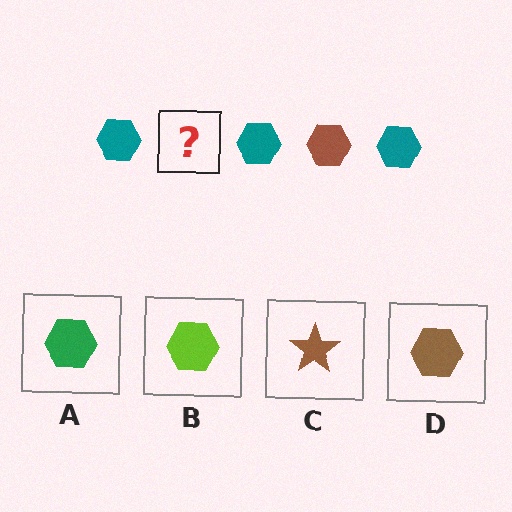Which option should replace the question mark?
Option D.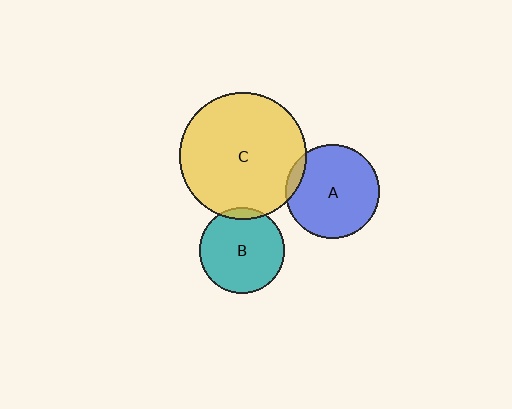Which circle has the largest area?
Circle C (yellow).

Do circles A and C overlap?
Yes.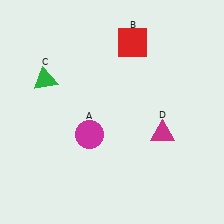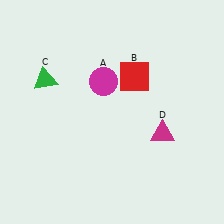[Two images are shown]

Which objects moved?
The objects that moved are: the magenta circle (A), the red square (B).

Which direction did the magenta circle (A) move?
The magenta circle (A) moved up.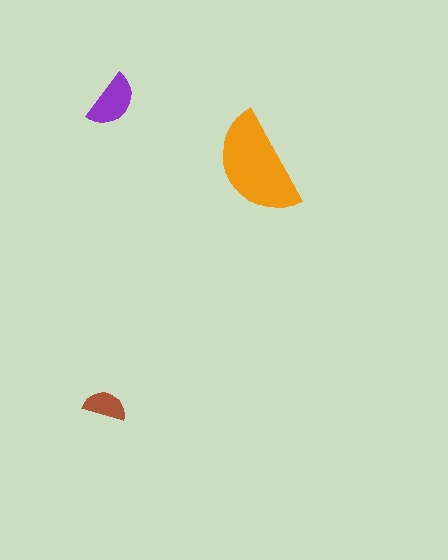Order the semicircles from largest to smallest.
the orange one, the purple one, the brown one.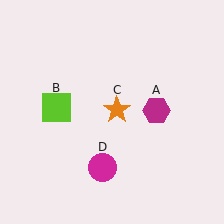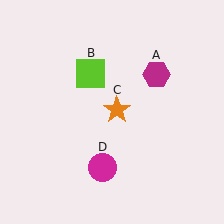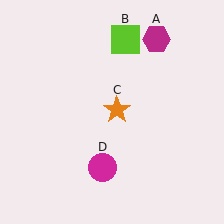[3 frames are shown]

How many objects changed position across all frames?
2 objects changed position: magenta hexagon (object A), lime square (object B).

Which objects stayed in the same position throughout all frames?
Orange star (object C) and magenta circle (object D) remained stationary.